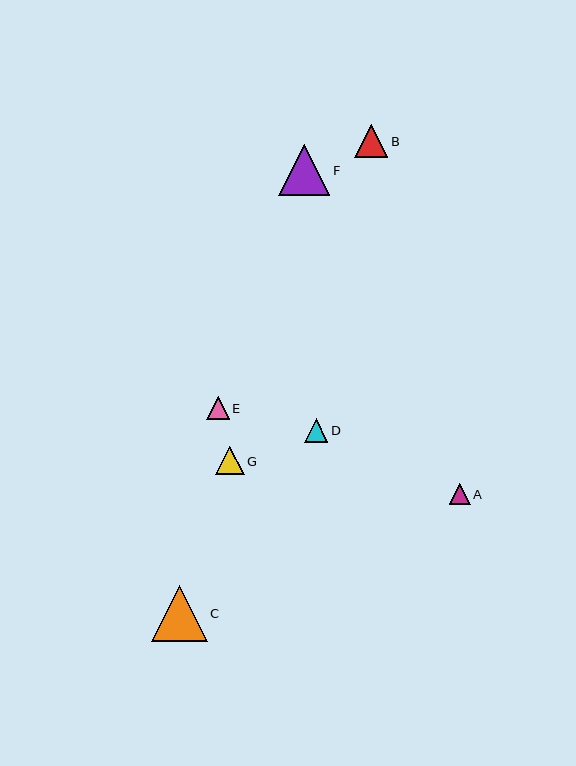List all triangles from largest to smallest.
From largest to smallest: C, F, B, G, D, E, A.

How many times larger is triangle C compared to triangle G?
Triangle C is approximately 2.0 times the size of triangle G.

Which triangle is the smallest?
Triangle A is the smallest with a size of approximately 21 pixels.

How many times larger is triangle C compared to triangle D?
Triangle C is approximately 2.4 times the size of triangle D.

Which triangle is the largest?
Triangle C is the largest with a size of approximately 55 pixels.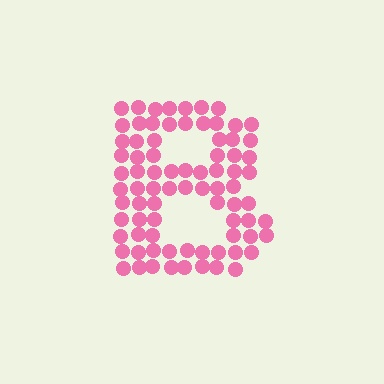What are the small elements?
The small elements are circles.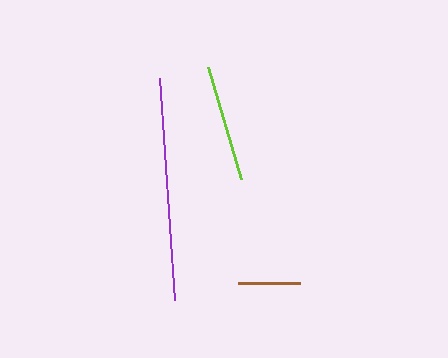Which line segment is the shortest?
The brown line is the shortest at approximately 63 pixels.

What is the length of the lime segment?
The lime segment is approximately 116 pixels long.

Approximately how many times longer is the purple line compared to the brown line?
The purple line is approximately 3.6 times the length of the brown line.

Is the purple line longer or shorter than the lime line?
The purple line is longer than the lime line.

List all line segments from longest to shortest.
From longest to shortest: purple, lime, brown.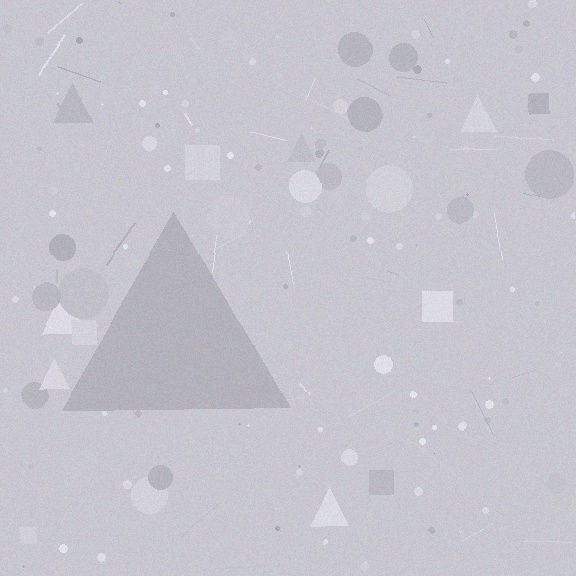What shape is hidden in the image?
A triangle is hidden in the image.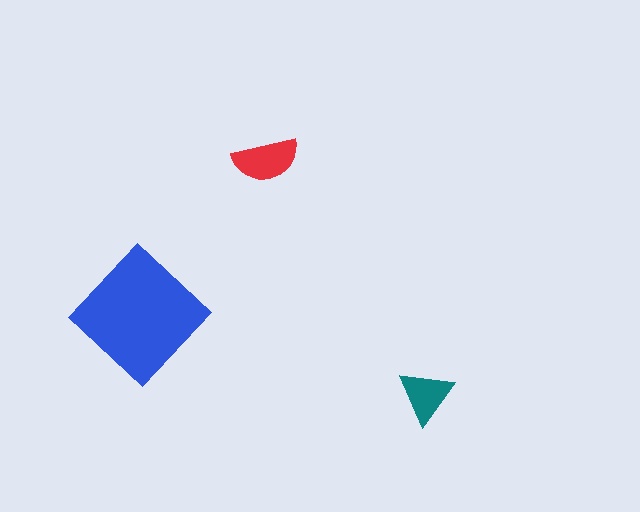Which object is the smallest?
The teal triangle.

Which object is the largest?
The blue diamond.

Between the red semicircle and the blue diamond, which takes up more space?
The blue diamond.